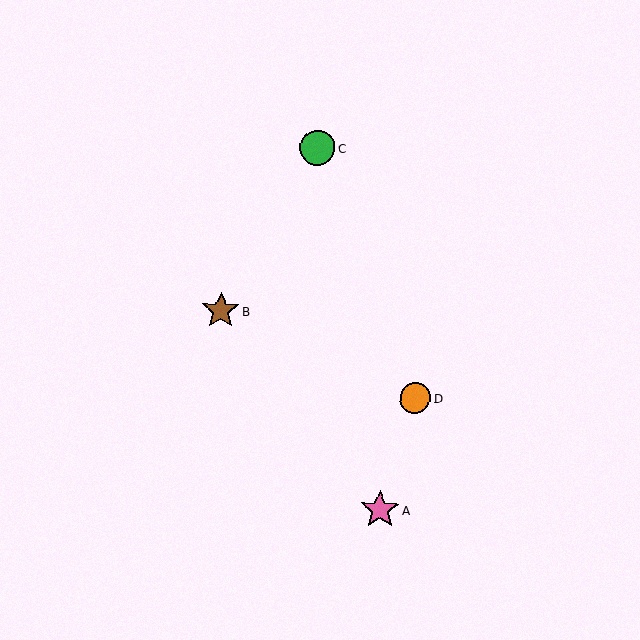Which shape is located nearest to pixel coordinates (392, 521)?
The pink star (labeled A) at (380, 510) is nearest to that location.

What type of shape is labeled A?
Shape A is a pink star.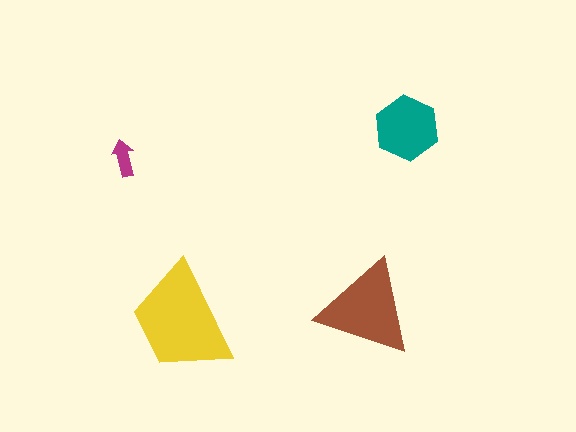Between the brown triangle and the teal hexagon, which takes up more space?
The brown triangle.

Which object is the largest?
The yellow trapezoid.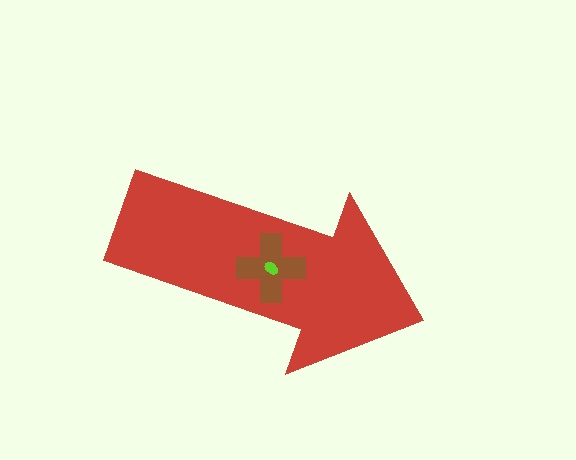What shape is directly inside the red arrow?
The brown cross.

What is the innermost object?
The lime ellipse.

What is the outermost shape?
The red arrow.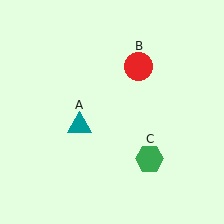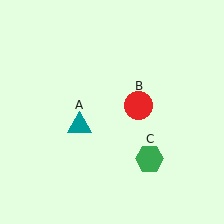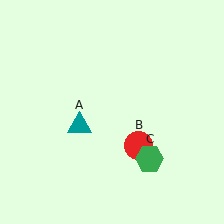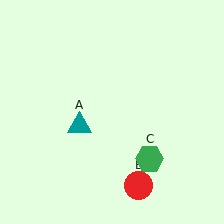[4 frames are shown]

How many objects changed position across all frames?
1 object changed position: red circle (object B).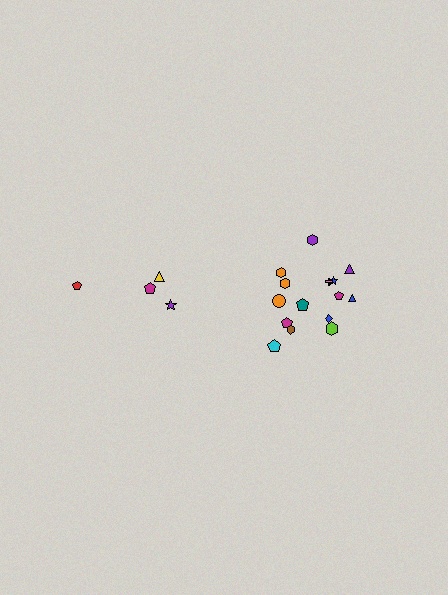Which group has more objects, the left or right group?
The right group.